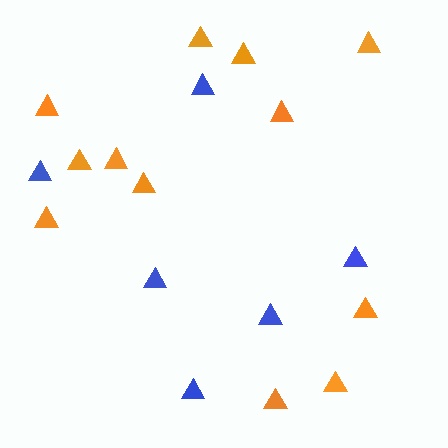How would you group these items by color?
There are 2 groups: one group of orange triangles (12) and one group of blue triangles (6).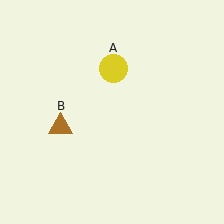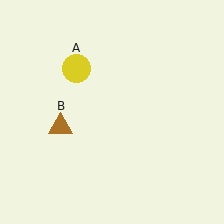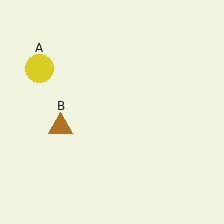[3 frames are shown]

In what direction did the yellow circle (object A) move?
The yellow circle (object A) moved left.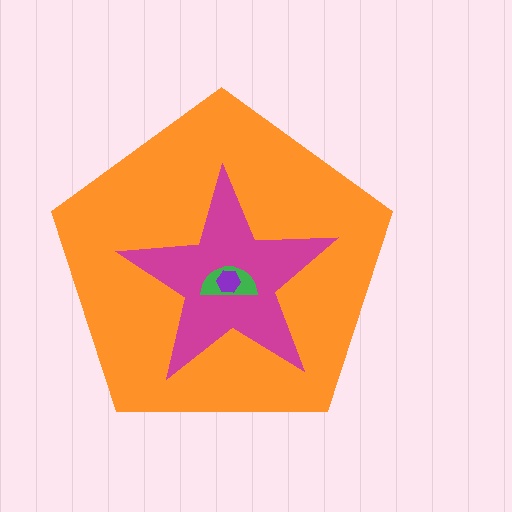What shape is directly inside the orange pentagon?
The magenta star.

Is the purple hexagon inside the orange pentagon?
Yes.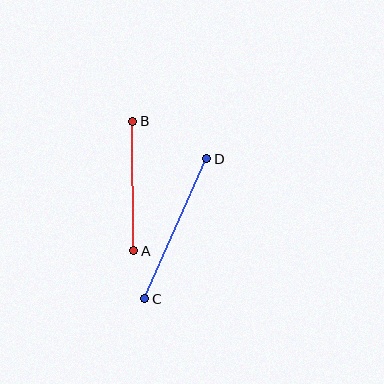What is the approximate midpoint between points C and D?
The midpoint is at approximately (176, 229) pixels.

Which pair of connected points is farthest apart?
Points C and D are farthest apart.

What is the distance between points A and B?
The distance is approximately 129 pixels.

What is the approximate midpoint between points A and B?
The midpoint is at approximately (133, 186) pixels.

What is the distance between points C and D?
The distance is approximately 153 pixels.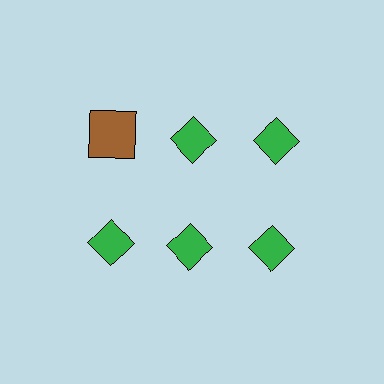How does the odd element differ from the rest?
It differs in both color (brown instead of green) and shape (square instead of diamond).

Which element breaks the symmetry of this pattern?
The brown square in the top row, leftmost column breaks the symmetry. All other shapes are green diamonds.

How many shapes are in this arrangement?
There are 6 shapes arranged in a grid pattern.